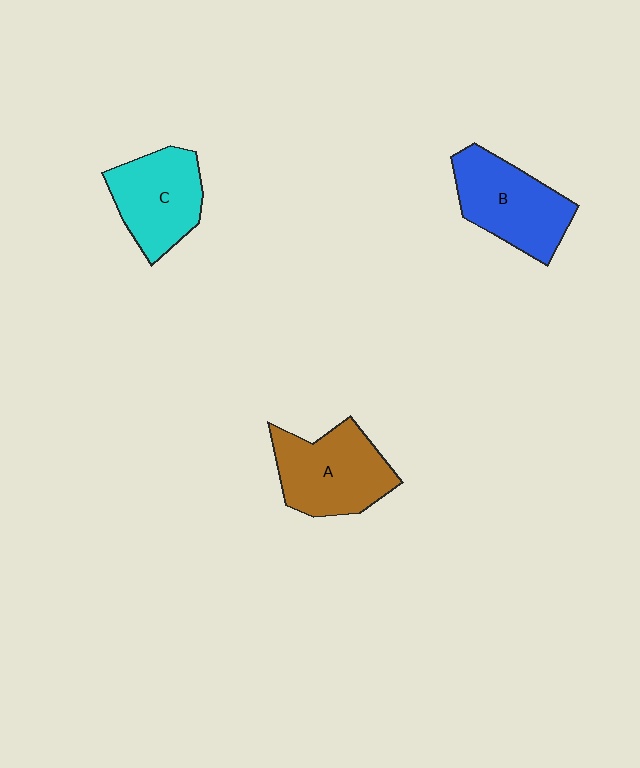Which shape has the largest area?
Shape A (brown).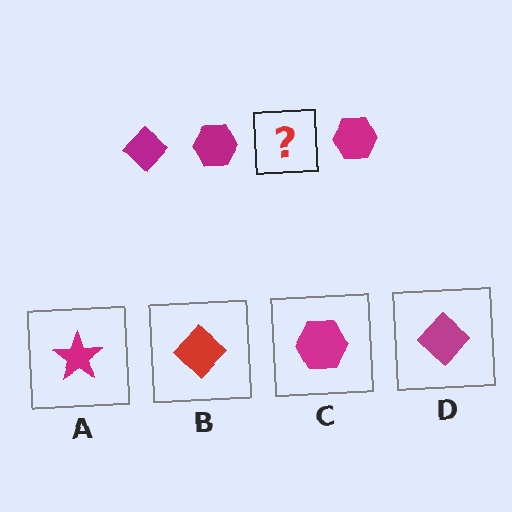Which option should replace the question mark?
Option D.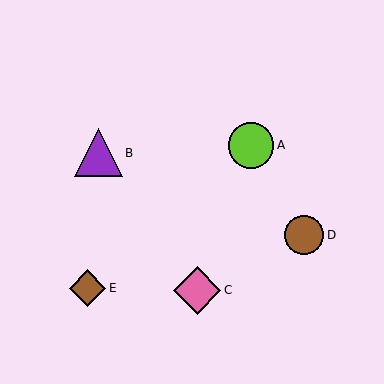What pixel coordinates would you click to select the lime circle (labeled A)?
Click at (251, 145) to select the lime circle A.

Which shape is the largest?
The purple triangle (labeled B) is the largest.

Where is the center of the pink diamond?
The center of the pink diamond is at (197, 290).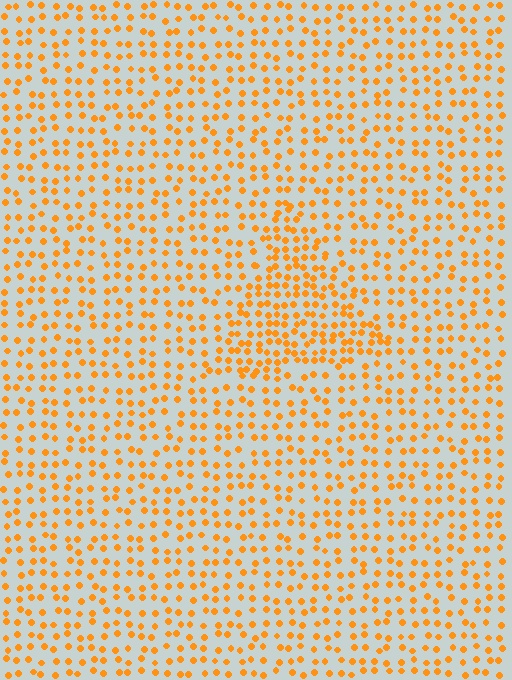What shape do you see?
I see a triangle.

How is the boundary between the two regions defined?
The boundary is defined by a change in element density (approximately 1.7x ratio). All elements are the same color, size, and shape.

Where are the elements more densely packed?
The elements are more densely packed inside the triangle boundary.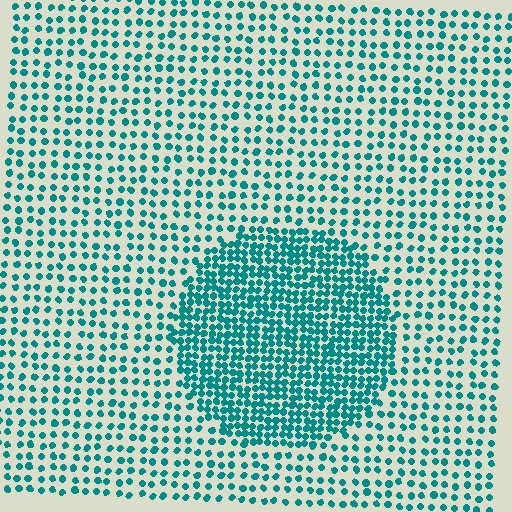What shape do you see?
I see a circle.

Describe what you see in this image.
The image contains small teal elements arranged at two different densities. A circle-shaped region is visible where the elements are more densely packed than the surrounding area.